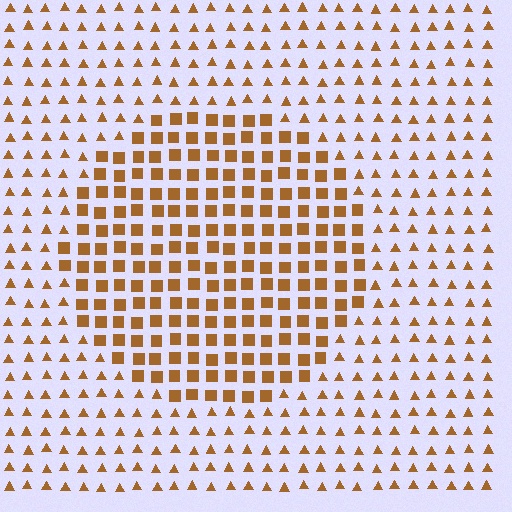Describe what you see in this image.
The image is filled with small brown elements arranged in a uniform grid. A circle-shaped region contains squares, while the surrounding area contains triangles. The boundary is defined purely by the change in element shape.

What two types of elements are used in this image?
The image uses squares inside the circle region and triangles outside it.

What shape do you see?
I see a circle.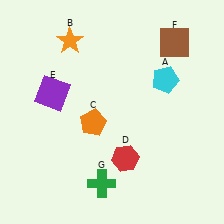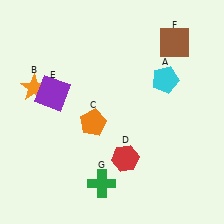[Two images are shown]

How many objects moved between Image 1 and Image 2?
1 object moved between the two images.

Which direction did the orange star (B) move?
The orange star (B) moved down.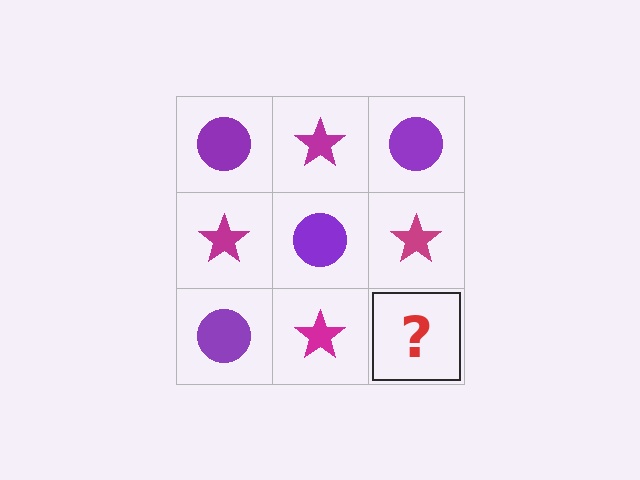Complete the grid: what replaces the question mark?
The question mark should be replaced with a purple circle.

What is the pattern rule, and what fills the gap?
The rule is that it alternates purple circle and magenta star in a checkerboard pattern. The gap should be filled with a purple circle.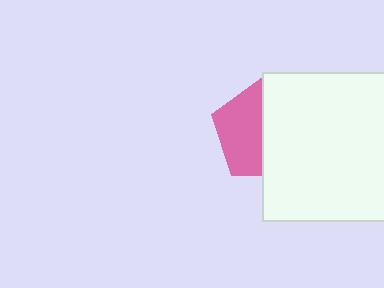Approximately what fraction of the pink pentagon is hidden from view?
Roughly 53% of the pink pentagon is hidden behind the white square.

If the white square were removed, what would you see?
You would see the complete pink pentagon.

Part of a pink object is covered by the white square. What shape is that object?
It is a pentagon.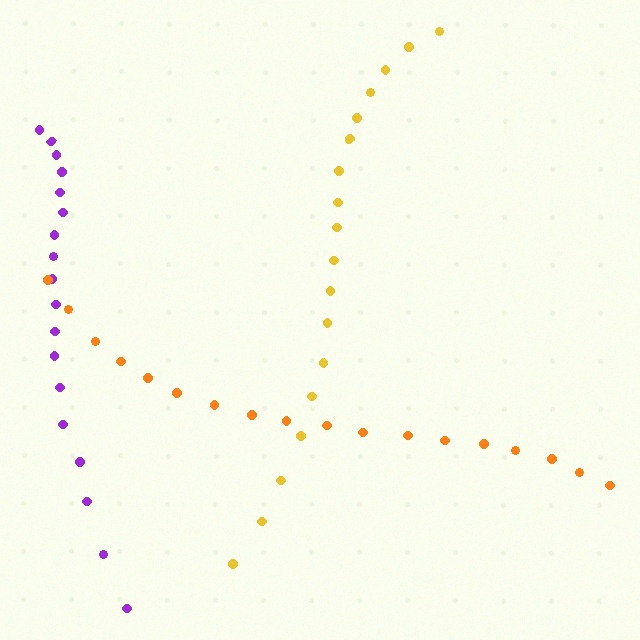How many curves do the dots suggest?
There are 3 distinct paths.